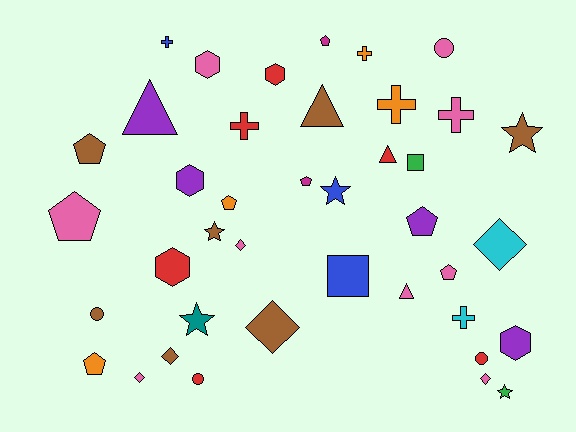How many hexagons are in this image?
There are 5 hexagons.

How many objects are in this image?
There are 40 objects.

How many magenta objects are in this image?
There are 2 magenta objects.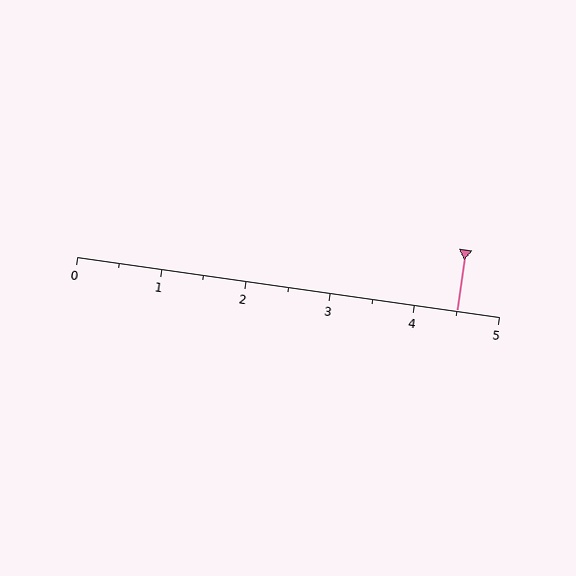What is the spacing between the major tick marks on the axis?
The major ticks are spaced 1 apart.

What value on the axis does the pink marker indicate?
The marker indicates approximately 4.5.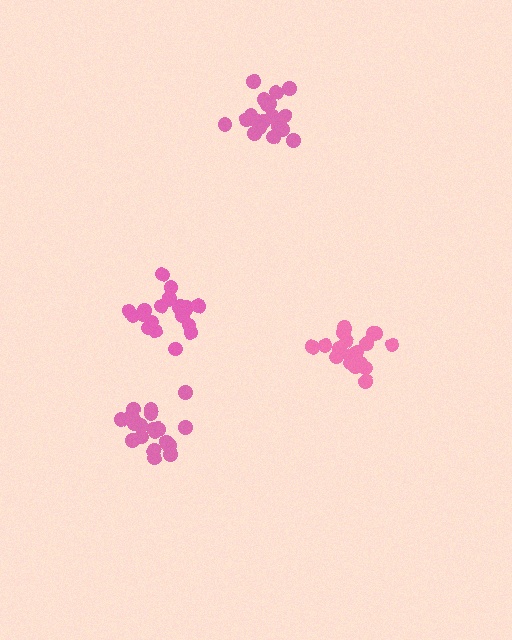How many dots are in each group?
Group 1: 21 dots, Group 2: 20 dots, Group 3: 20 dots, Group 4: 19 dots (80 total).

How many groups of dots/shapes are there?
There are 4 groups.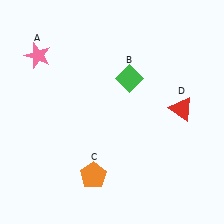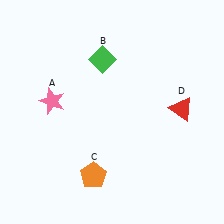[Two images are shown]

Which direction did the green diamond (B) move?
The green diamond (B) moved left.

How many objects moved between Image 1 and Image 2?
2 objects moved between the two images.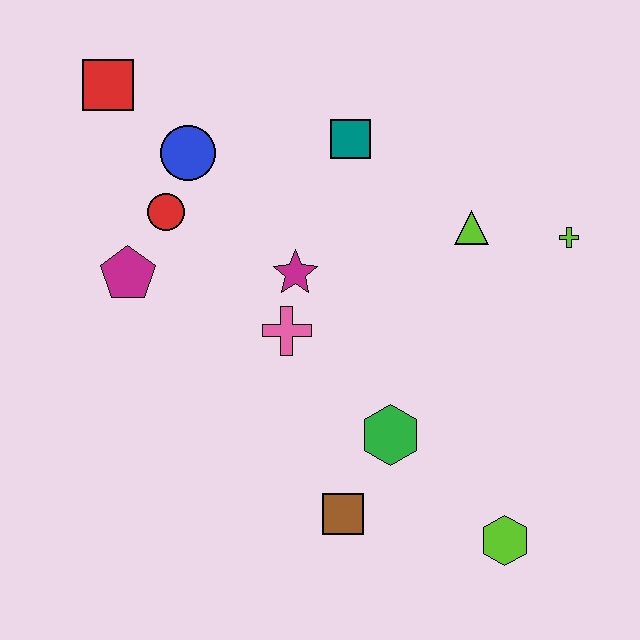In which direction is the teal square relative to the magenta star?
The teal square is above the magenta star.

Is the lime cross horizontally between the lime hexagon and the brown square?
No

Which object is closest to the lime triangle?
The lime cross is closest to the lime triangle.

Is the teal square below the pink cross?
No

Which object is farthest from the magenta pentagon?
The lime hexagon is farthest from the magenta pentagon.